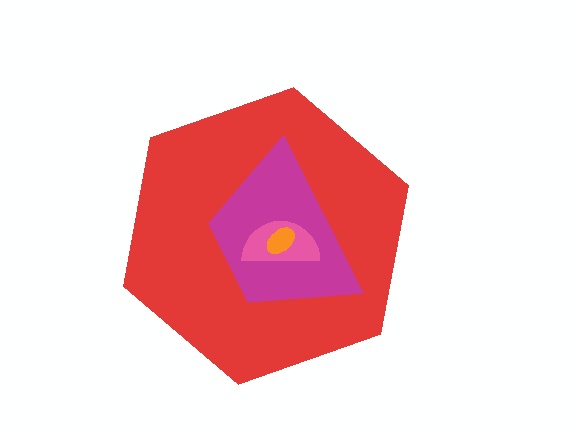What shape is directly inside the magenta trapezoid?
The pink semicircle.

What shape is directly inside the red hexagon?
The magenta trapezoid.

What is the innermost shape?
The orange ellipse.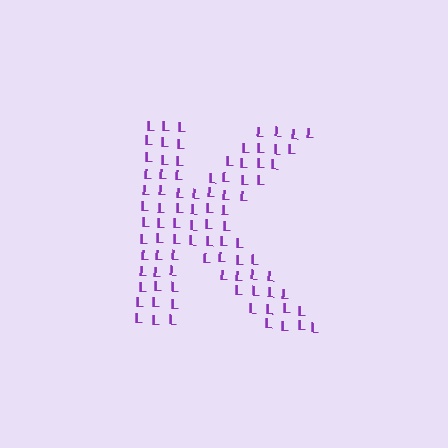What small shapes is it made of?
It is made of small letter L's.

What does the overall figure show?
The overall figure shows the letter K.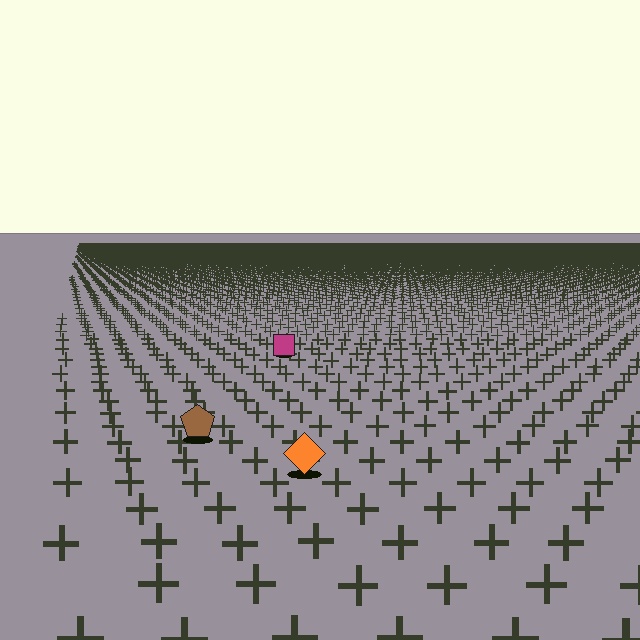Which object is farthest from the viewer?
The magenta square is farthest from the viewer. It appears smaller and the ground texture around it is denser.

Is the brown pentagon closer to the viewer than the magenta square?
Yes. The brown pentagon is closer — you can tell from the texture gradient: the ground texture is coarser near it.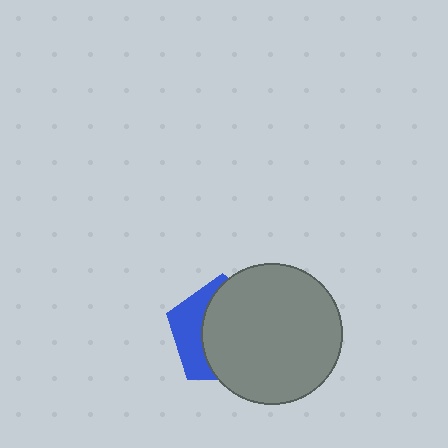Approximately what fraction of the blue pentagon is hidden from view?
Roughly 67% of the blue pentagon is hidden behind the gray circle.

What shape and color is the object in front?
The object in front is a gray circle.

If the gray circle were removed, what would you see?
You would see the complete blue pentagon.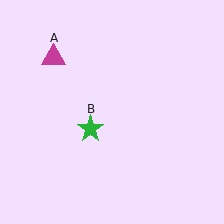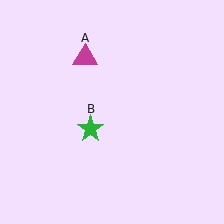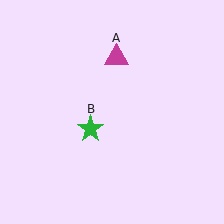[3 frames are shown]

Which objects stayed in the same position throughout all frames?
Green star (object B) remained stationary.